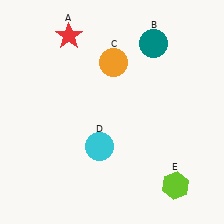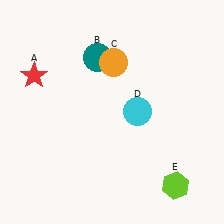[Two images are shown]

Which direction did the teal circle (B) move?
The teal circle (B) moved left.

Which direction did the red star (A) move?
The red star (A) moved down.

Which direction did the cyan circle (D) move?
The cyan circle (D) moved right.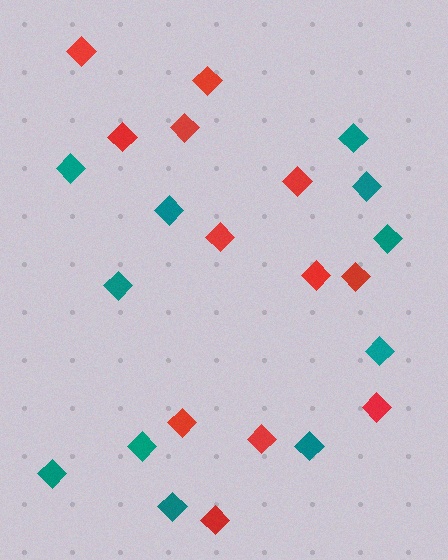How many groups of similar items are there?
There are 2 groups: one group of red diamonds (12) and one group of teal diamonds (11).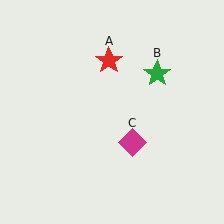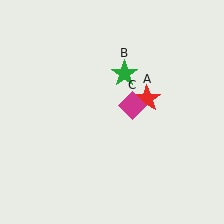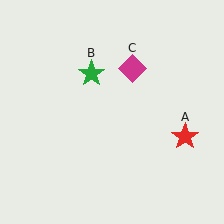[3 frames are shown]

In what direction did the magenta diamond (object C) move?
The magenta diamond (object C) moved up.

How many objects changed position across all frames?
3 objects changed position: red star (object A), green star (object B), magenta diamond (object C).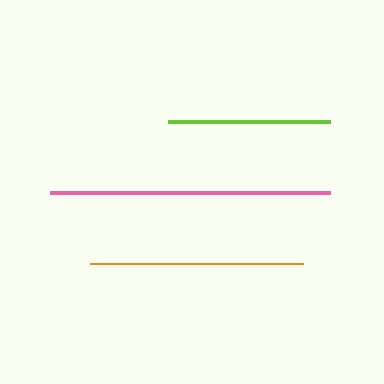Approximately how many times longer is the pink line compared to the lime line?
The pink line is approximately 1.7 times the length of the lime line.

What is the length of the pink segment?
The pink segment is approximately 279 pixels long.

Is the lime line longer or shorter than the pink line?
The pink line is longer than the lime line.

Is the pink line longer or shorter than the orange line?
The pink line is longer than the orange line.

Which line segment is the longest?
The pink line is the longest at approximately 279 pixels.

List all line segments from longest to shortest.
From longest to shortest: pink, orange, lime.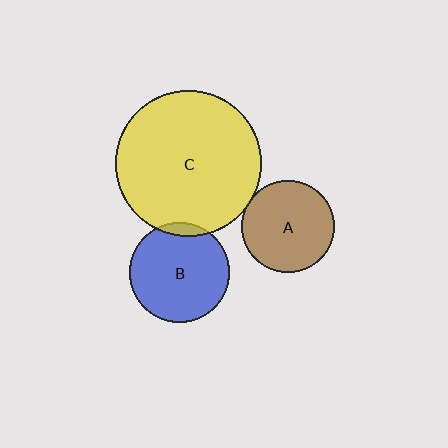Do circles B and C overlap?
Yes.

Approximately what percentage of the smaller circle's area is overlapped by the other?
Approximately 5%.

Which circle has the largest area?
Circle C (yellow).